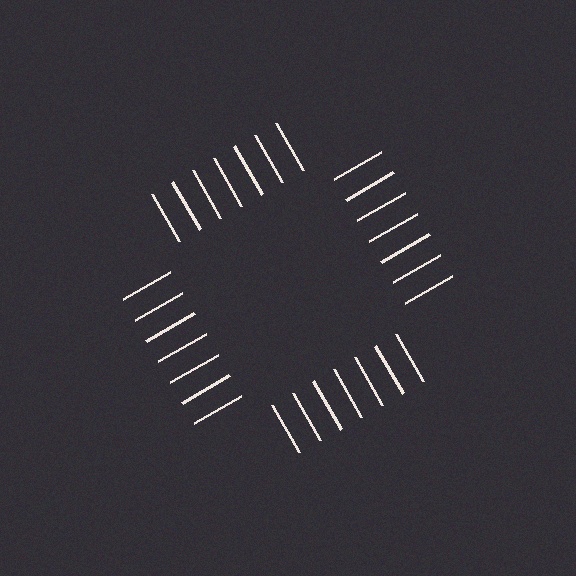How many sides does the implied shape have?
4 sides — the line-ends trace a square.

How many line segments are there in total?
28 — 7 along each of the 4 edges.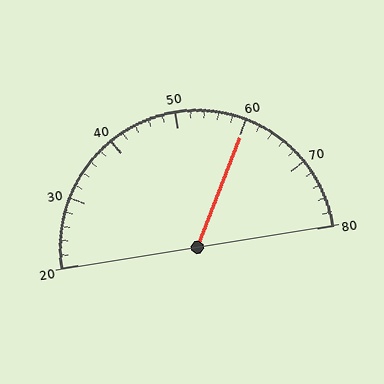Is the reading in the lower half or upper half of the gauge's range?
The reading is in the upper half of the range (20 to 80).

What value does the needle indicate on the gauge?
The needle indicates approximately 60.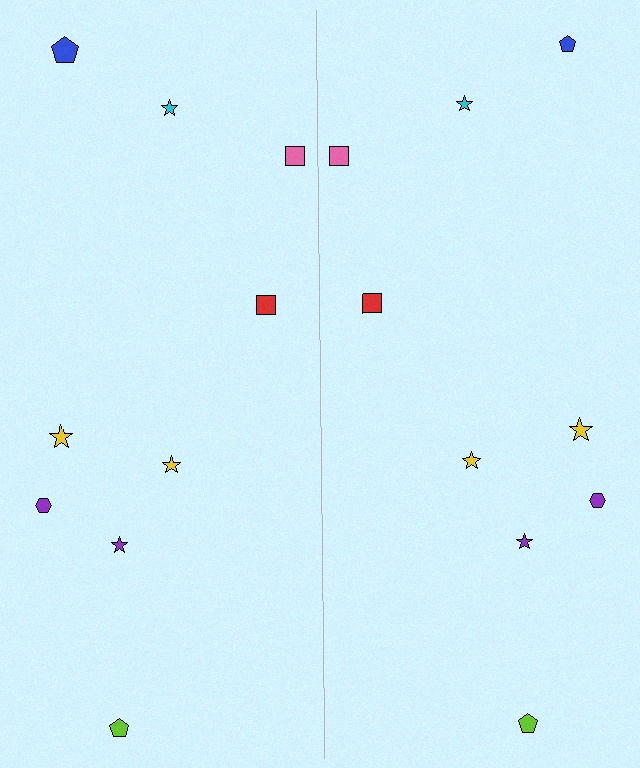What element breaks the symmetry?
The blue pentagon on the right side has a different size than its mirror counterpart.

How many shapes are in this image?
There are 18 shapes in this image.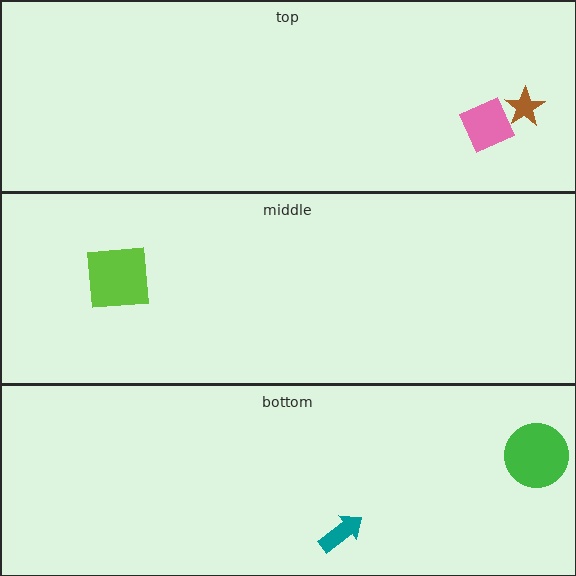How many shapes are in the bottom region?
2.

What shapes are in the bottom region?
The teal arrow, the green circle.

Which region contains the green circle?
The bottom region.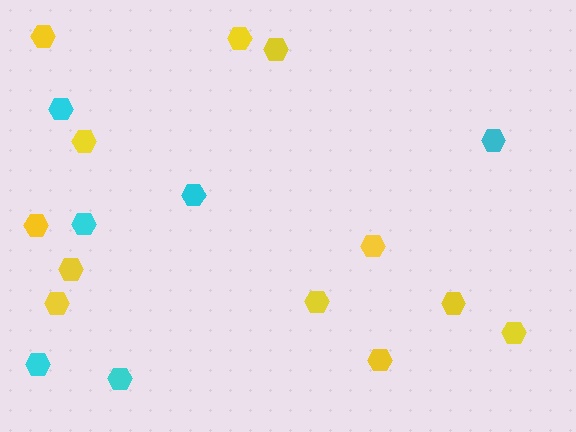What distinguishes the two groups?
There are 2 groups: one group of cyan hexagons (6) and one group of yellow hexagons (12).